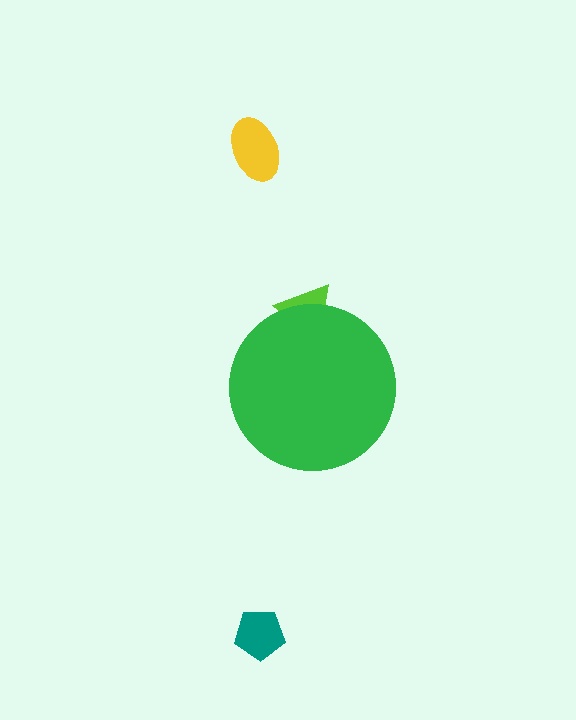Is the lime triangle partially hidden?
Yes, the lime triangle is partially hidden behind the green circle.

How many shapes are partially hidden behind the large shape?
1 shape is partially hidden.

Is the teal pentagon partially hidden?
No, the teal pentagon is fully visible.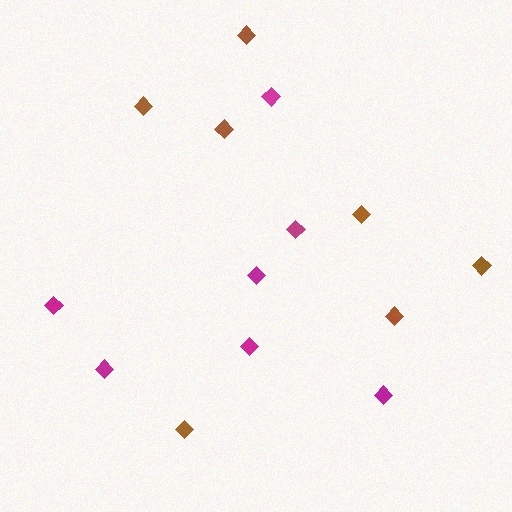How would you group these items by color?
There are 2 groups: one group of magenta diamonds (7) and one group of brown diamonds (7).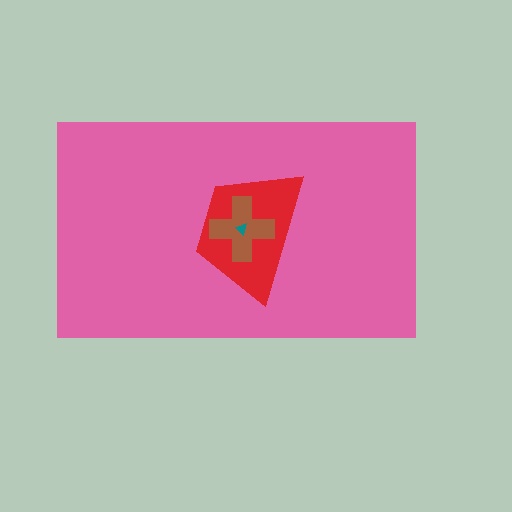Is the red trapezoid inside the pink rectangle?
Yes.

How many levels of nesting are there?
4.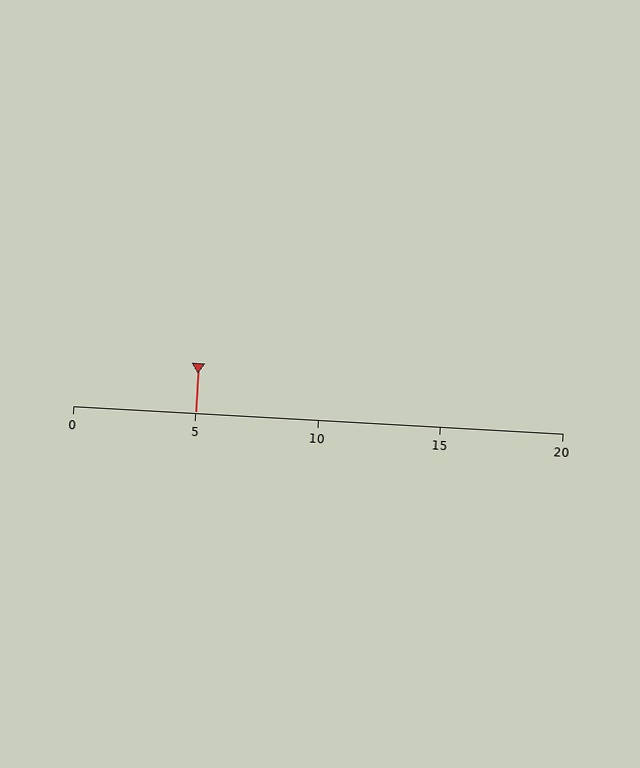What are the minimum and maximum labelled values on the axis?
The axis runs from 0 to 20.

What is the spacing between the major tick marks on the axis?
The major ticks are spaced 5 apart.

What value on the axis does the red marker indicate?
The marker indicates approximately 5.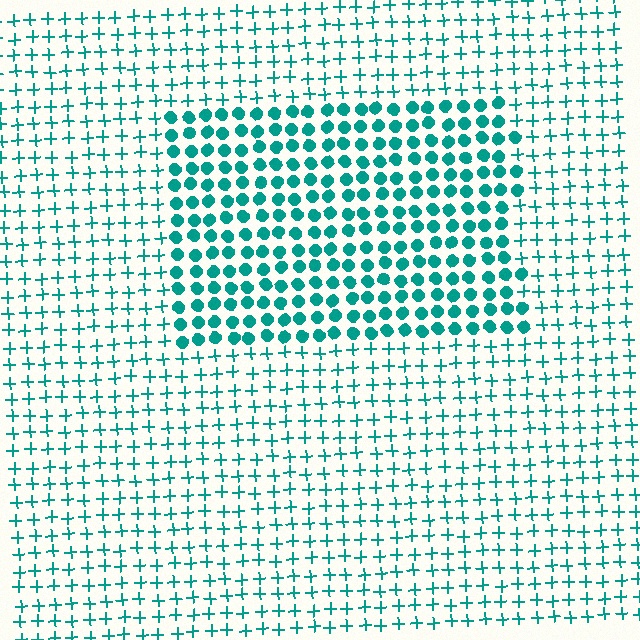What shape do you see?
I see a rectangle.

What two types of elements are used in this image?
The image uses circles inside the rectangle region and plus signs outside it.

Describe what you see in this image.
The image is filled with small teal elements arranged in a uniform grid. A rectangle-shaped region contains circles, while the surrounding area contains plus signs. The boundary is defined purely by the change in element shape.